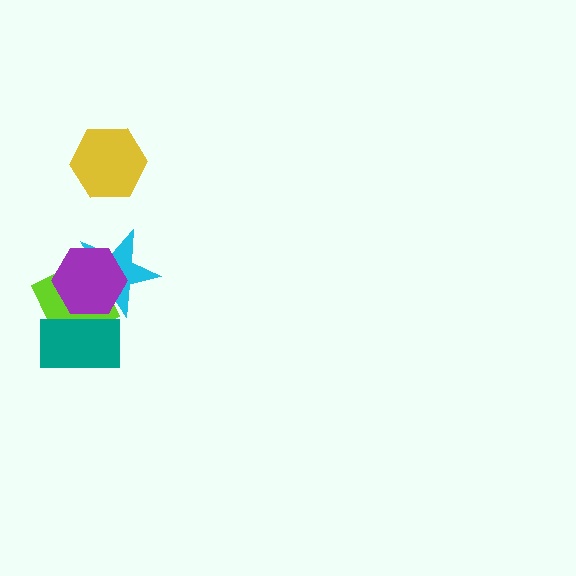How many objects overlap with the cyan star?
2 objects overlap with the cyan star.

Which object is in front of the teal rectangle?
The purple hexagon is in front of the teal rectangle.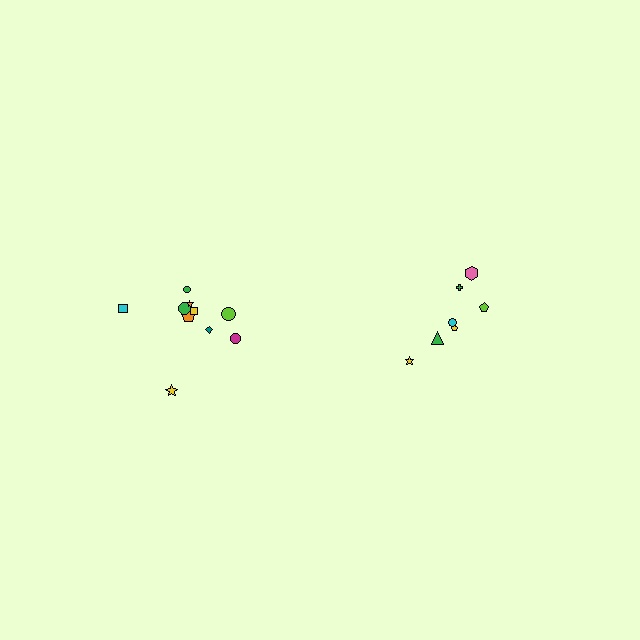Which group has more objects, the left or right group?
The left group.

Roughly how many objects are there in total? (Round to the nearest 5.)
Roughly 15 objects in total.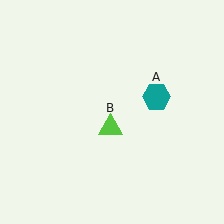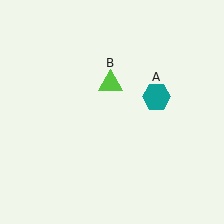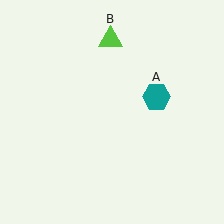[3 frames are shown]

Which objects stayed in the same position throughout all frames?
Teal hexagon (object A) remained stationary.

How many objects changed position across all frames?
1 object changed position: lime triangle (object B).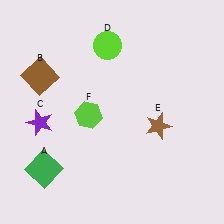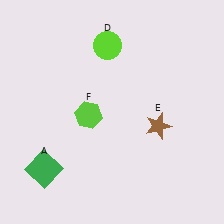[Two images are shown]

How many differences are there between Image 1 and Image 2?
There are 2 differences between the two images.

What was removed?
The purple star (C), the brown square (B) were removed in Image 2.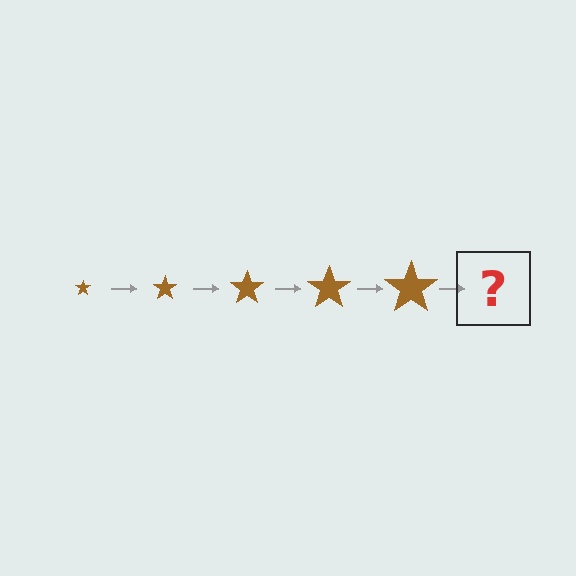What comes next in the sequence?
The next element should be a brown star, larger than the previous one.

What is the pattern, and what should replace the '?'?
The pattern is that the star gets progressively larger each step. The '?' should be a brown star, larger than the previous one.